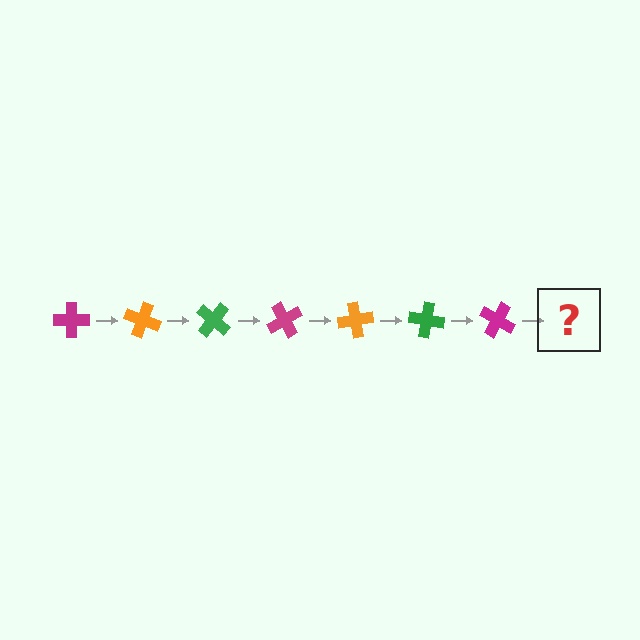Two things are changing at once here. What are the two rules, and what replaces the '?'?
The two rules are that it rotates 20 degrees each step and the color cycles through magenta, orange, and green. The '?' should be an orange cross, rotated 140 degrees from the start.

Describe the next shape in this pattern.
It should be an orange cross, rotated 140 degrees from the start.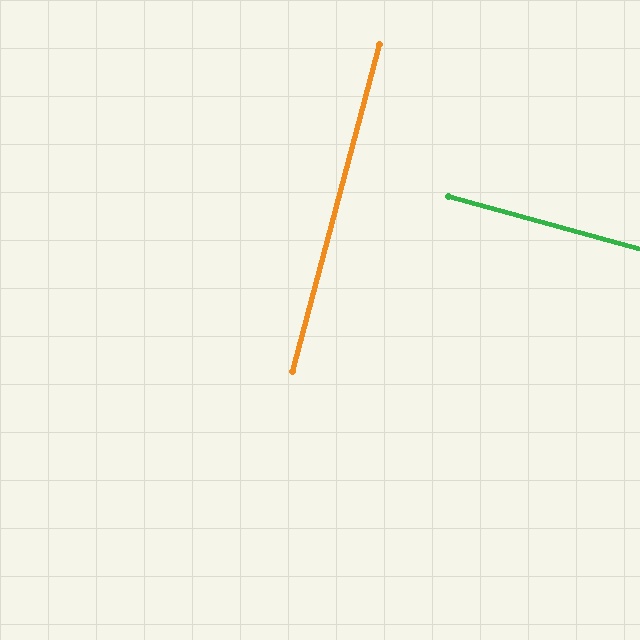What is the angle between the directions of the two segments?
Approximately 90 degrees.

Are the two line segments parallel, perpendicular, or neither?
Perpendicular — they meet at approximately 90°.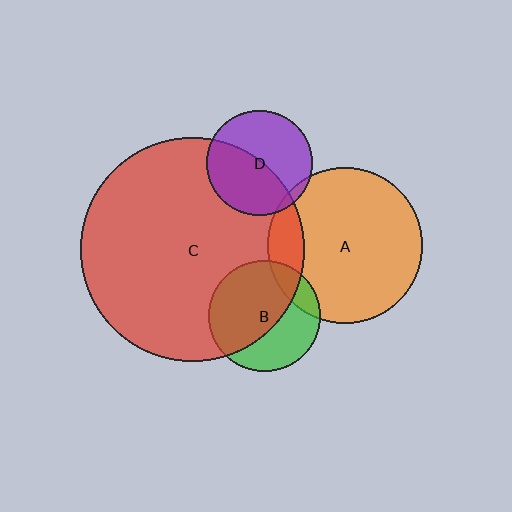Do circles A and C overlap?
Yes.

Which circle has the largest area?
Circle C (red).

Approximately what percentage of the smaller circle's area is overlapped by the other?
Approximately 15%.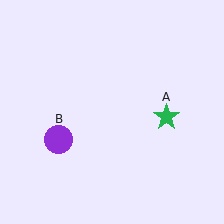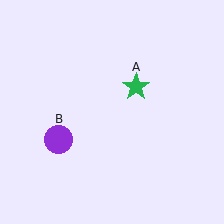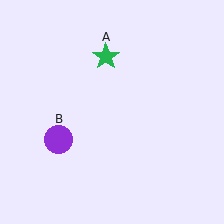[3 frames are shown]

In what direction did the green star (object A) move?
The green star (object A) moved up and to the left.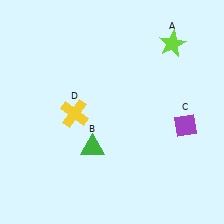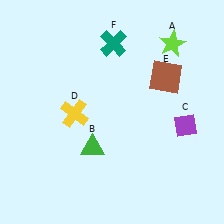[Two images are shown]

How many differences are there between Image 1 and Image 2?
There are 2 differences between the two images.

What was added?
A brown square (E), a teal cross (F) were added in Image 2.